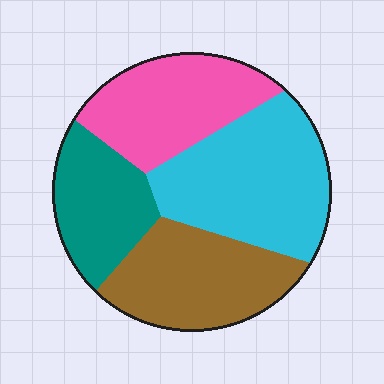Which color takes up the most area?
Cyan, at roughly 35%.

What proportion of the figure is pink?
Pink takes up about one quarter (1/4) of the figure.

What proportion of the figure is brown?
Brown takes up about one quarter (1/4) of the figure.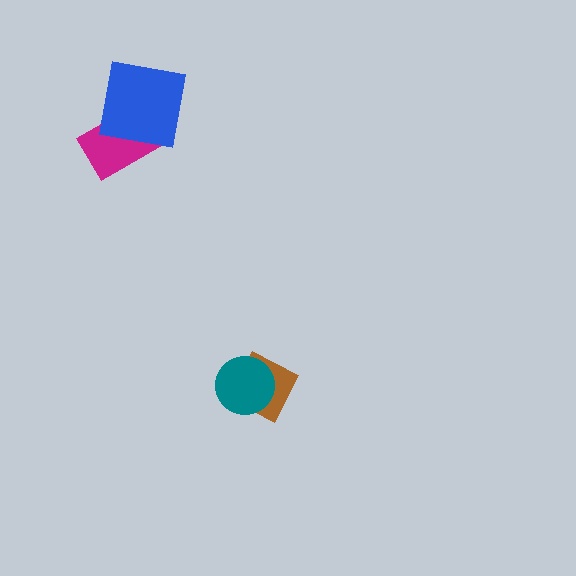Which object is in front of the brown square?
The teal circle is in front of the brown square.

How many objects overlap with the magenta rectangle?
1 object overlaps with the magenta rectangle.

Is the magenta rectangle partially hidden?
Yes, it is partially covered by another shape.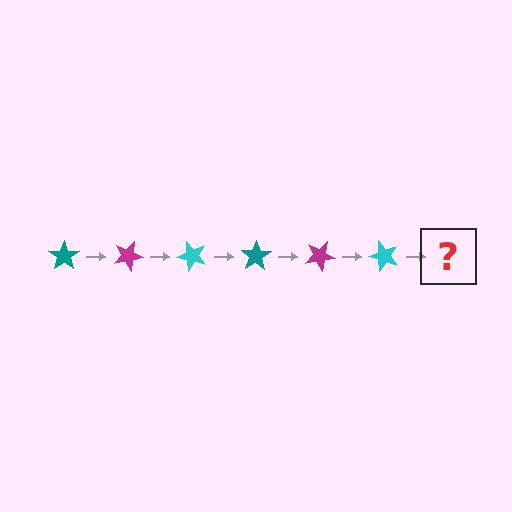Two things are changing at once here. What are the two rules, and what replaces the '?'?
The two rules are that it rotates 25 degrees each step and the color cycles through teal, magenta, and cyan. The '?' should be a teal star, rotated 150 degrees from the start.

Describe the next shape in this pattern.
It should be a teal star, rotated 150 degrees from the start.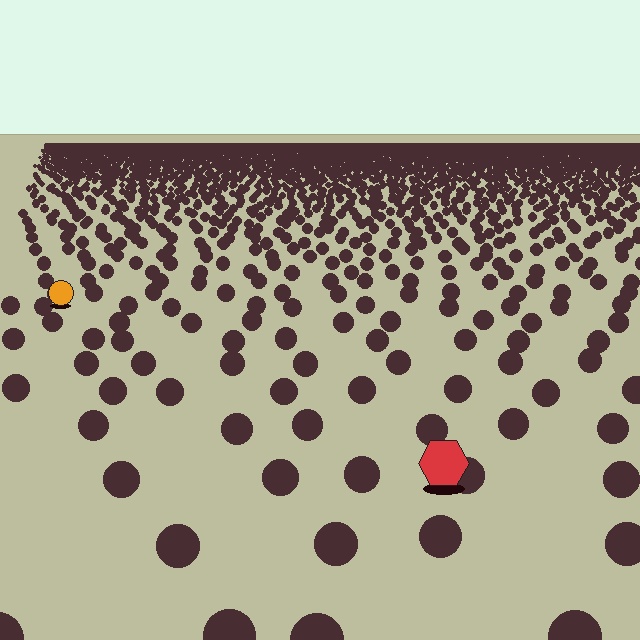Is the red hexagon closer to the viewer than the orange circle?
Yes. The red hexagon is closer — you can tell from the texture gradient: the ground texture is coarser near it.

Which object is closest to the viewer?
The red hexagon is closest. The texture marks near it are larger and more spread out.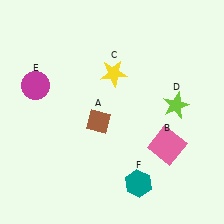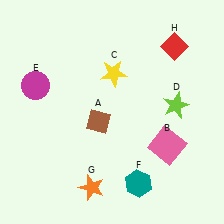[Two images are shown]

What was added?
An orange star (G), a red diamond (H) were added in Image 2.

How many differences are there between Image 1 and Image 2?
There are 2 differences between the two images.